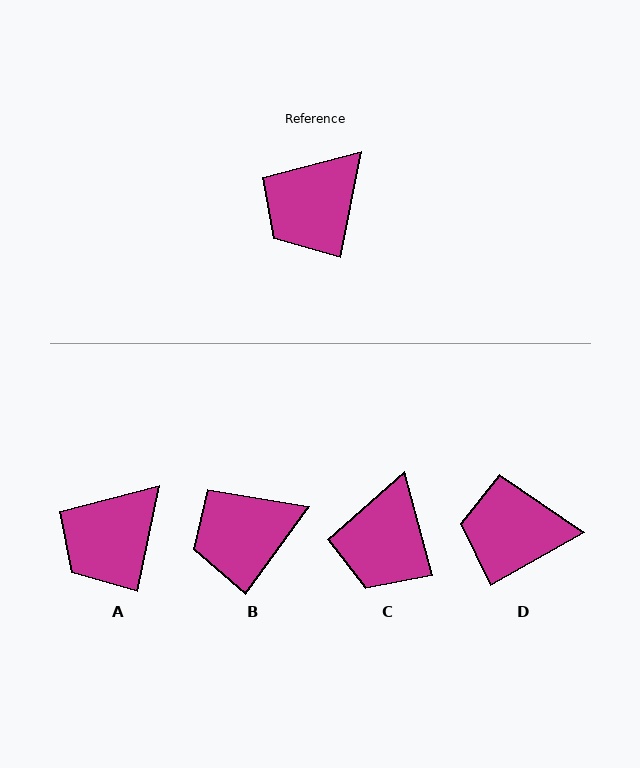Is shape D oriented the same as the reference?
No, it is off by about 49 degrees.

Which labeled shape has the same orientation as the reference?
A.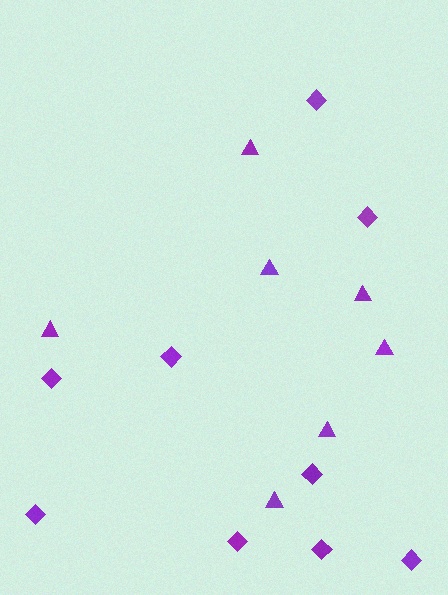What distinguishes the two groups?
There are 2 groups: one group of diamonds (9) and one group of triangles (7).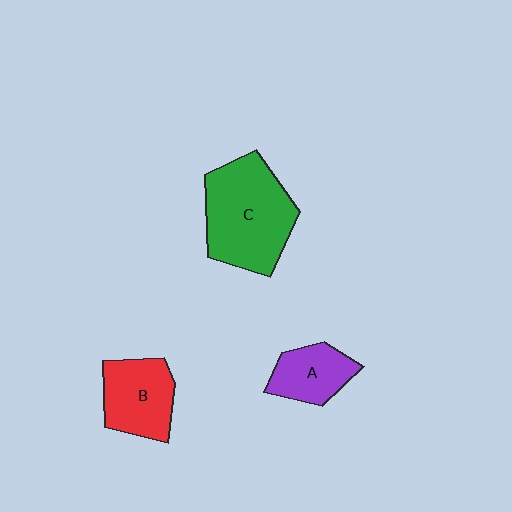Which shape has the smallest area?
Shape A (purple).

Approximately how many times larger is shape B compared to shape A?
Approximately 1.3 times.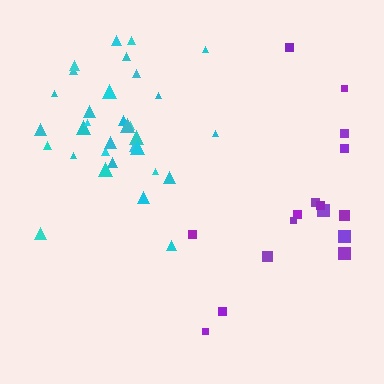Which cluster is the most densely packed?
Cyan.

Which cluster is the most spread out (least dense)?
Purple.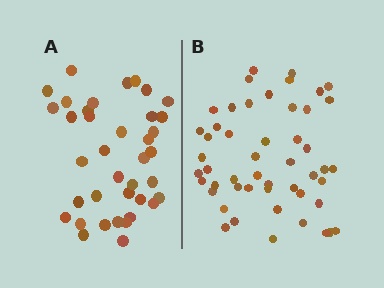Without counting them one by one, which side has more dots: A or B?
Region B (the right region) has more dots.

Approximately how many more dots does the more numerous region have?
Region B has roughly 12 or so more dots than region A.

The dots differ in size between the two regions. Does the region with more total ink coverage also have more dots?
No. Region A has more total ink coverage because its dots are larger, but region B actually contains more individual dots. Total area can be misleading — the number of items is what matters here.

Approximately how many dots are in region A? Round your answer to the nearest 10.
About 40 dots. (The exact count is 38, which rounds to 40.)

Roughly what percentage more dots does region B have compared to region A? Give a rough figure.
About 30% more.